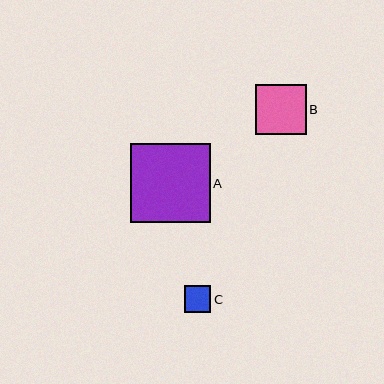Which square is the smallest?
Square C is the smallest with a size of approximately 27 pixels.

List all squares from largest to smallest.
From largest to smallest: A, B, C.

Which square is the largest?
Square A is the largest with a size of approximately 80 pixels.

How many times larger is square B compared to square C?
Square B is approximately 1.9 times the size of square C.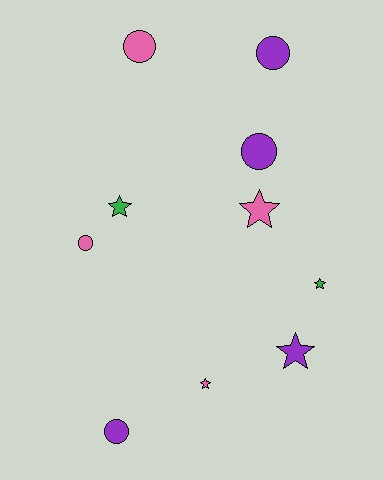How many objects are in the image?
There are 10 objects.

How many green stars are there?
There are 2 green stars.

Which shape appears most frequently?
Circle, with 5 objects.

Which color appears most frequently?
Pink, with 4 objects.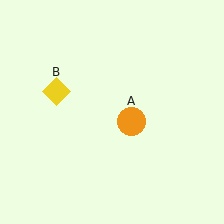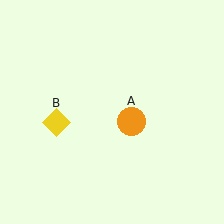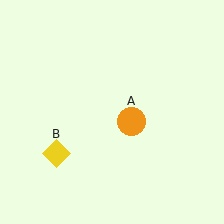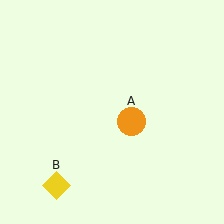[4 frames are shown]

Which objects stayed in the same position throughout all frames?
Orange circle (object A) remained stationary.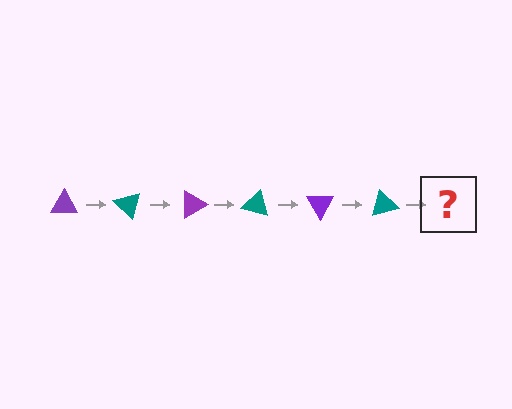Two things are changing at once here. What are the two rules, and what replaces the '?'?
The two rules are that it rotates 45 degrees each step and the color cycles through purple and teal. The '?' should be a purple triangle, rotated 270 degrees from the start.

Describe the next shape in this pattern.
It should be a purple triangle, rotated 270 degrees from the start.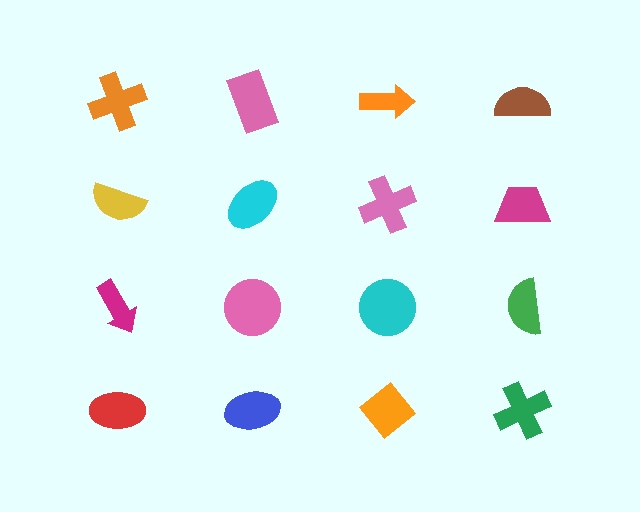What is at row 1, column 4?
A brown semicircle.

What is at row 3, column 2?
A pink circle.